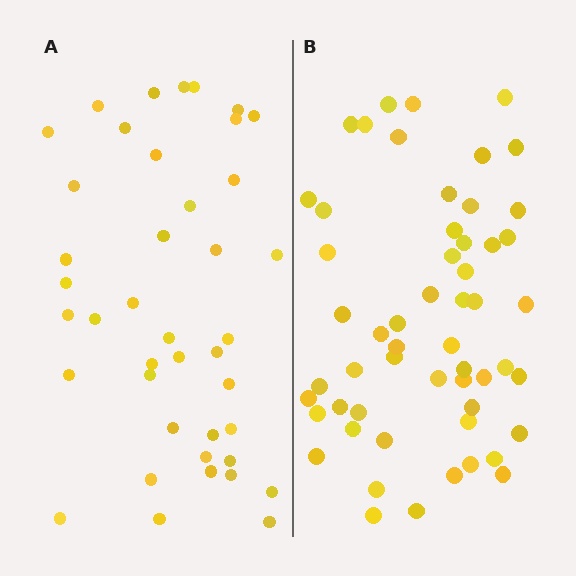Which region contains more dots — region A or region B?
Region B (the right region) has more dots.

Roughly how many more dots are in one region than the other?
Region B has approximately 15 more dots than region A.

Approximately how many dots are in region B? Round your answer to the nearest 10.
About 60 dots. (The exact count is 55, which rounds to 60.)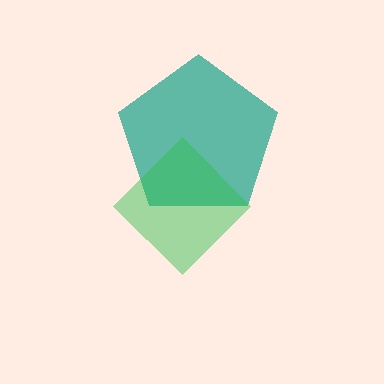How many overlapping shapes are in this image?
There are 2 overlapping shapes in the image.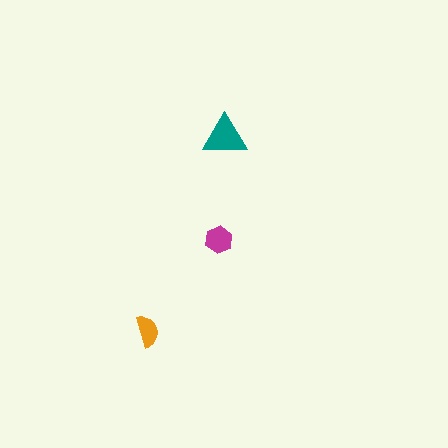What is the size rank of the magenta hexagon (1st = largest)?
2nd.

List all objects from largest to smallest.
The teal triangle, the magenta hexagon, the orange semicircle.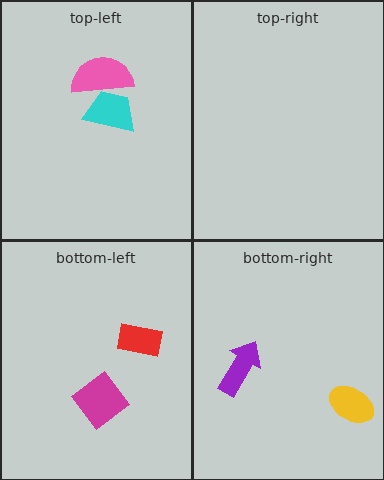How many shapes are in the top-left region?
2.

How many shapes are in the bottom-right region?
2.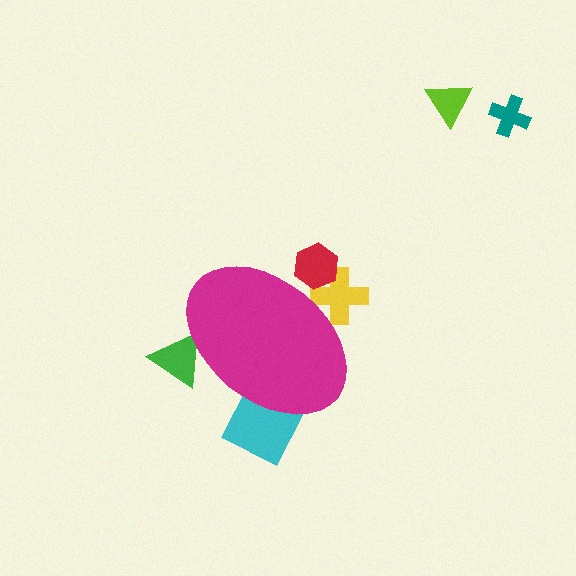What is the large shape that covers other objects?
A magenta ellipse.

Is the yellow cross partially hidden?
Yes, the yellow cross is partially hidden behind the magenta ellipse.